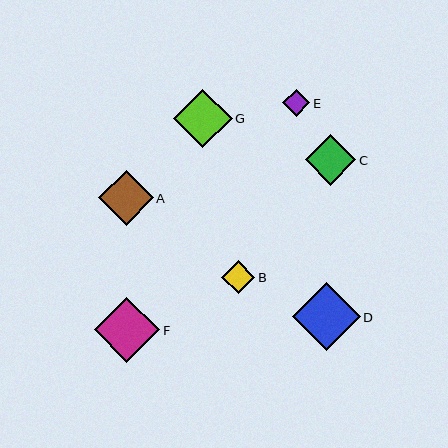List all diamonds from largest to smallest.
From largest to smallest: D, F, G, A, C, B, E.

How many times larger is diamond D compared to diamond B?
Diamond D is approximately 2.1 times the size of diamond B.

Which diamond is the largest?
Diamond D is the largest with a size of approximately 68 pixels.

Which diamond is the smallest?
Diamond E is the smallest with a size of approximately 27 pixels.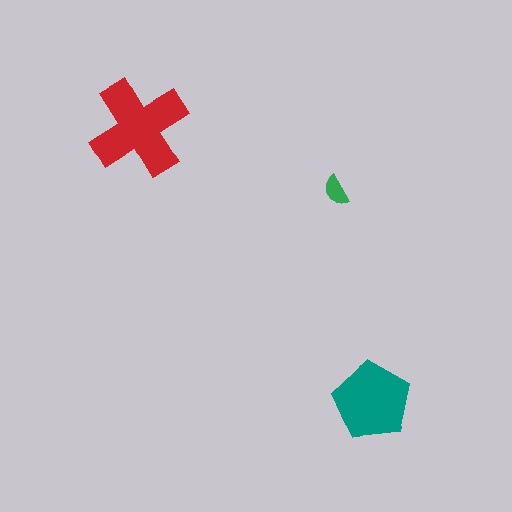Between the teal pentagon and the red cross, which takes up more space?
The red cross.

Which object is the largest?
The red cross.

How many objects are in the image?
There are 3 objects in the image.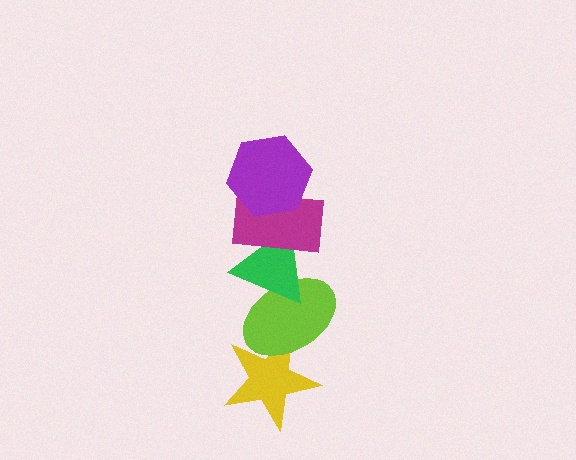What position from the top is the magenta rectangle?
The magenta rectangle is 2nd from the top.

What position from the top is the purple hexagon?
The purple hexagon is 1st from the top.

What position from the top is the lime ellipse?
The lime ellipse is 4th from the top.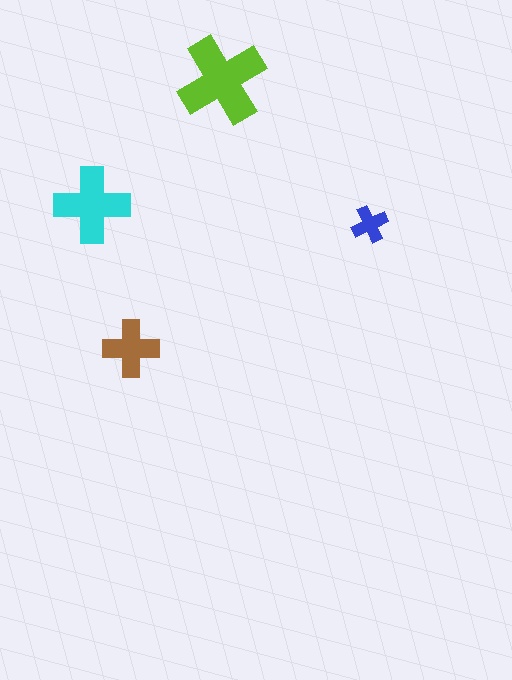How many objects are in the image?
There are 4 objects in the image.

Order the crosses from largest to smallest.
the lime one, the cyan one, the brown one, the blue one.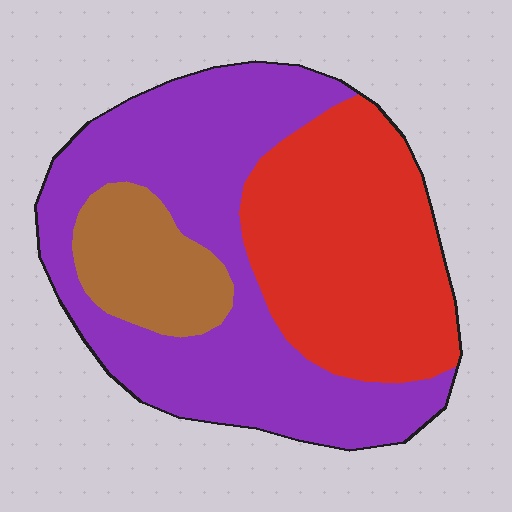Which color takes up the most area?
Purple, at roughly 50%.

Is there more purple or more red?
Purple.